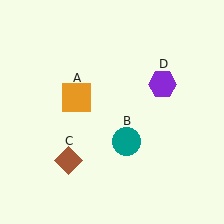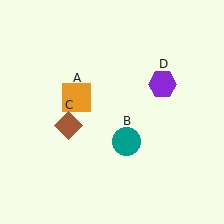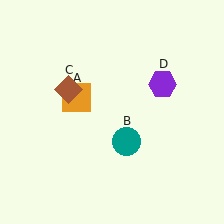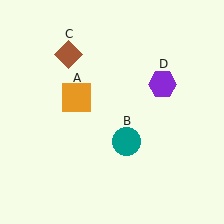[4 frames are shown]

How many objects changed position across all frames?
1 object changed position: brown diamond (object C).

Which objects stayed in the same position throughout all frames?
Orange square (object A) and teal circle (object B) and purple hexagon (object D) remained stationary.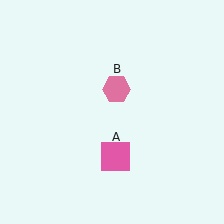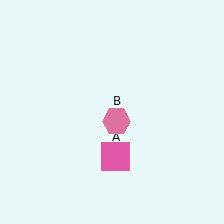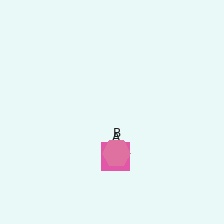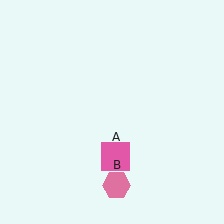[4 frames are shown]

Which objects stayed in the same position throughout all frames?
Pink square (object A) remained stationary.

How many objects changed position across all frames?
1 object changed position: pink hexagon (object B).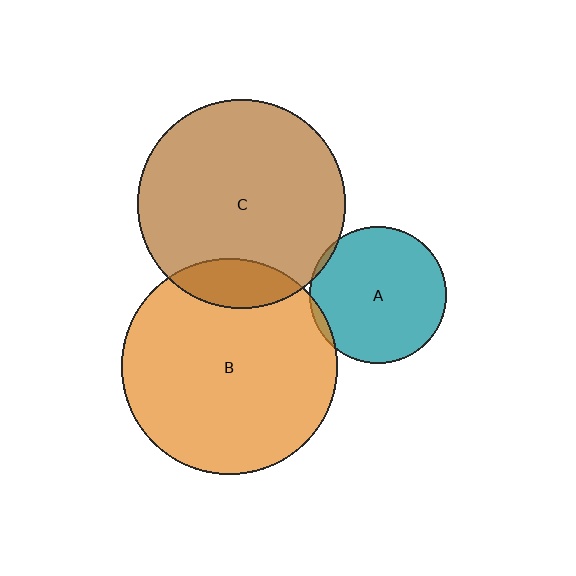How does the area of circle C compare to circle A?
Approximately 2.3 times.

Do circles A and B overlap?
Yes.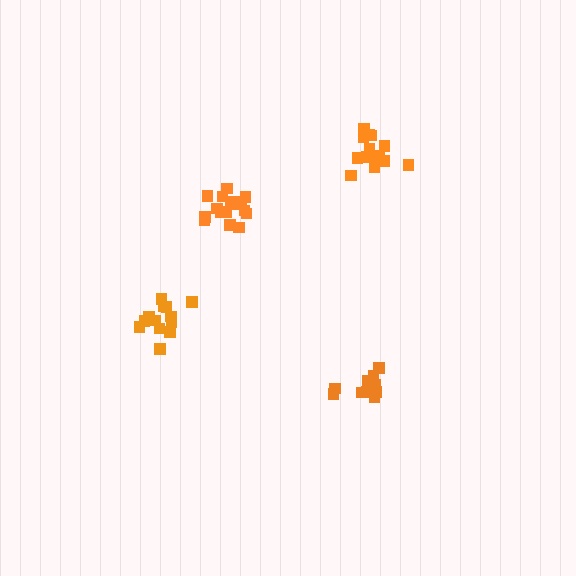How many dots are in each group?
Group 1: 16 dots, Group 2: 13 dots, Group 3: 11 dots, Group 4: 15 dots (55 total).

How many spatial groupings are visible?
There are 4 spatial groupings.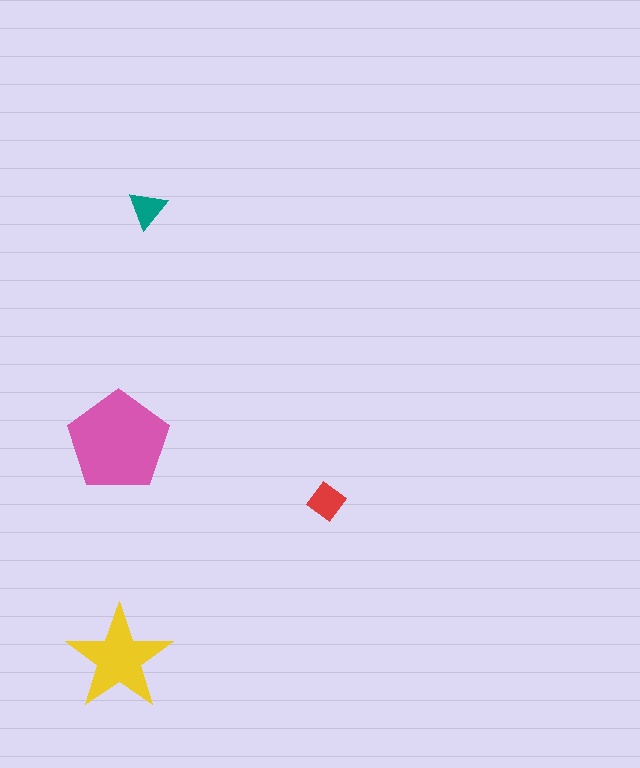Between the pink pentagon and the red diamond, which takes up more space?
The pink pentagon.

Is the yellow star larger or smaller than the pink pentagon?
Smaller.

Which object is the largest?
The pink pentagon.